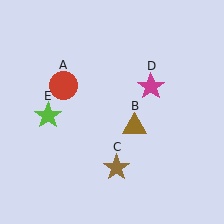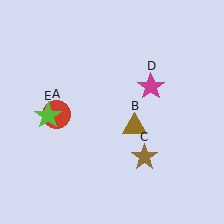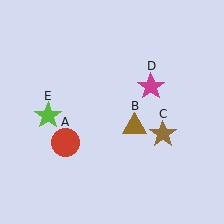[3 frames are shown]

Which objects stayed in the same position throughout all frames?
Brown triangle (object B) and magenta star (object D) and lime star (object E) remained stationary.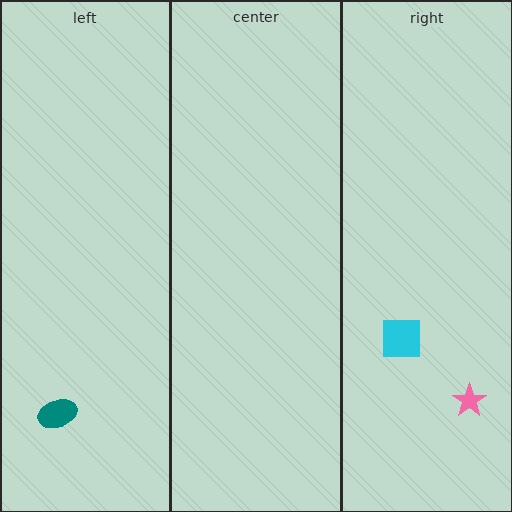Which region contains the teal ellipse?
The left region.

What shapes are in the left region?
The teal ellipse.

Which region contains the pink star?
The right region.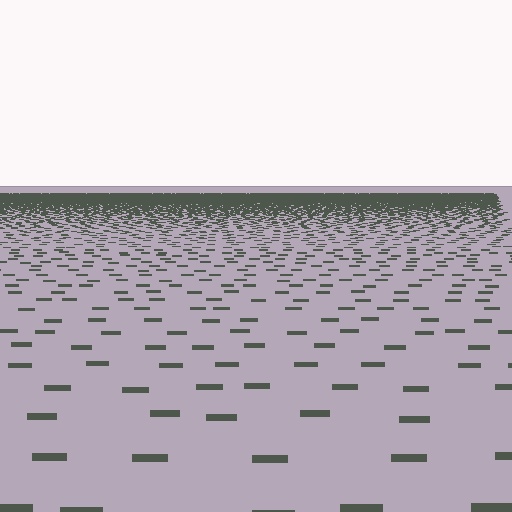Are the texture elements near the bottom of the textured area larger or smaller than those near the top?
Larger. Near the bottom, elements are closer to the viewer and appear at a bigger on-screen size.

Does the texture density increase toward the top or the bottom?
Density increases toward the top.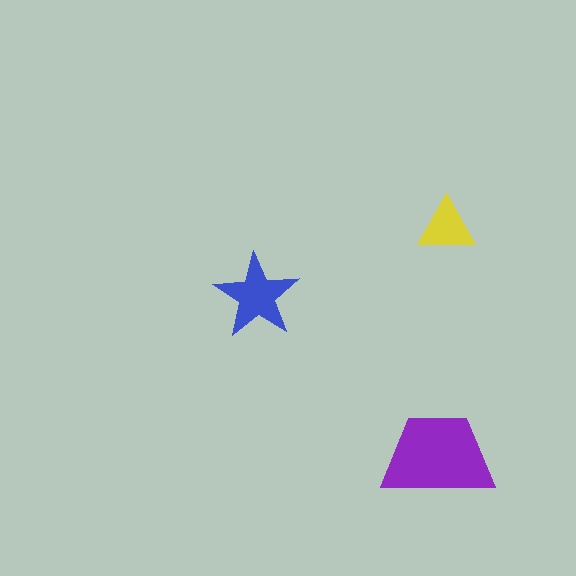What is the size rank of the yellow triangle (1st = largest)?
3rd.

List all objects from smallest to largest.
The yellow triangle, the blue star, the purple trapezoid.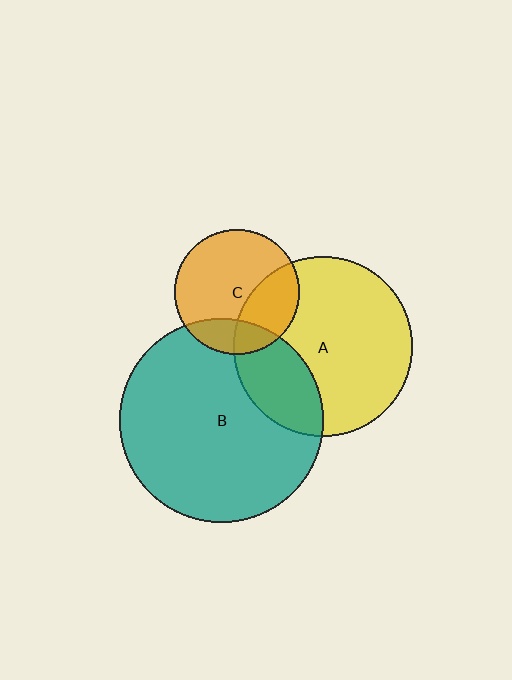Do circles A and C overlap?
Yes.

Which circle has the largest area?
Circle B (teal).